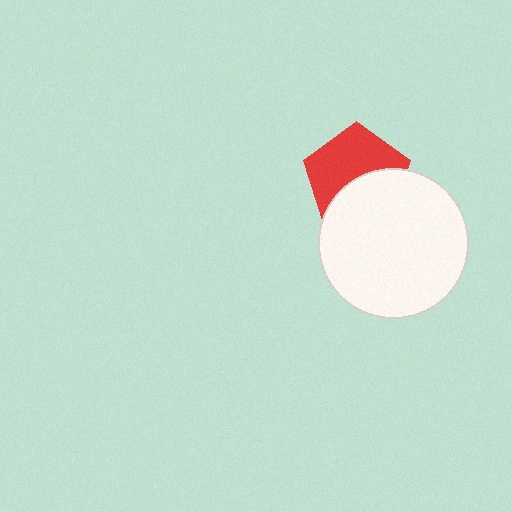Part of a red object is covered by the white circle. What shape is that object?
It is a pentagon.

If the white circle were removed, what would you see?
You would see the complete red pentagon.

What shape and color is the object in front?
The object in front is a white circle.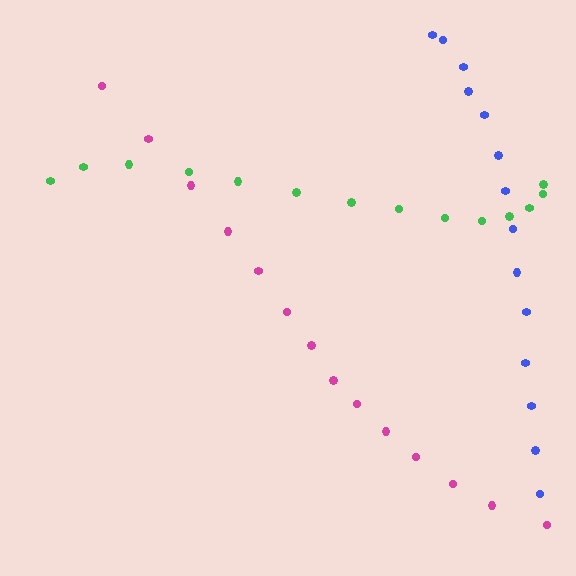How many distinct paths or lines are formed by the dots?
There are 3 distinct paths.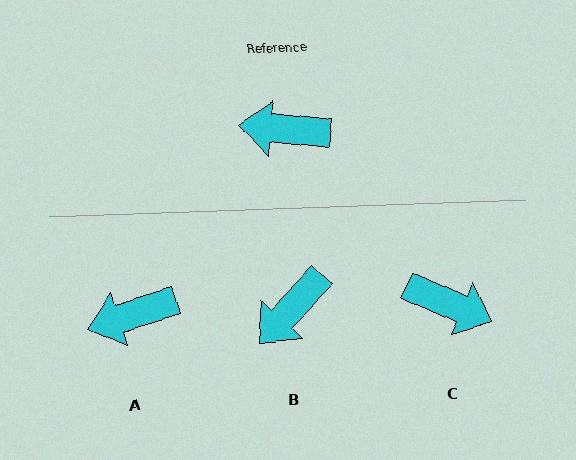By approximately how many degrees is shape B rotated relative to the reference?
Approximately 52 degrees counter-clockwise.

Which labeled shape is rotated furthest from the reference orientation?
C, about 162 degrees away.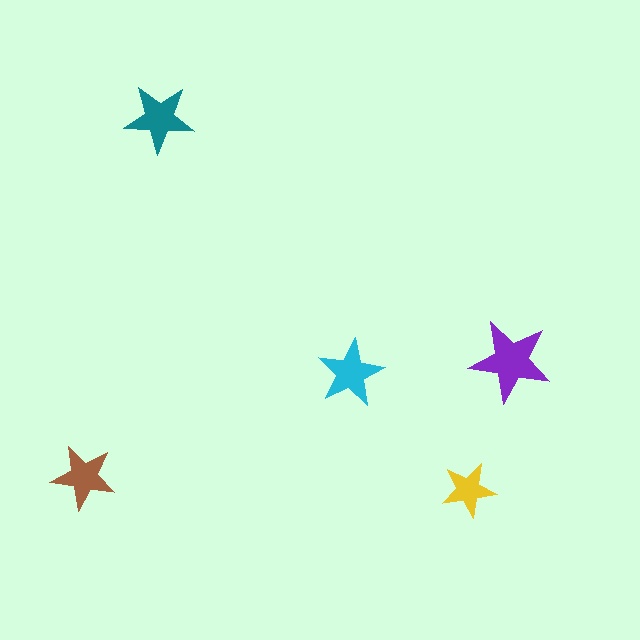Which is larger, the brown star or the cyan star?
The cyan one.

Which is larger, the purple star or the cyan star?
The purple one.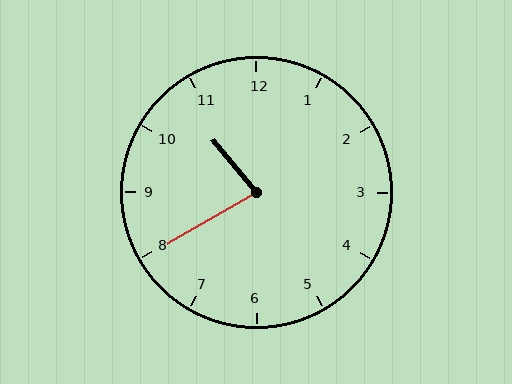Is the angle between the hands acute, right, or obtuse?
It is acute.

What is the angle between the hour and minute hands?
Approximately 80 degrees.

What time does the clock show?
10:40.